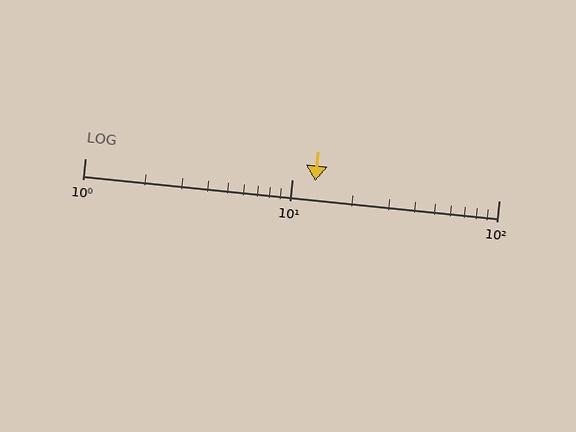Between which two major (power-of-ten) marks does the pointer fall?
The pointer is between 10 and 100.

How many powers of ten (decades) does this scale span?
The scale spans 2 decades, from 1 to 100.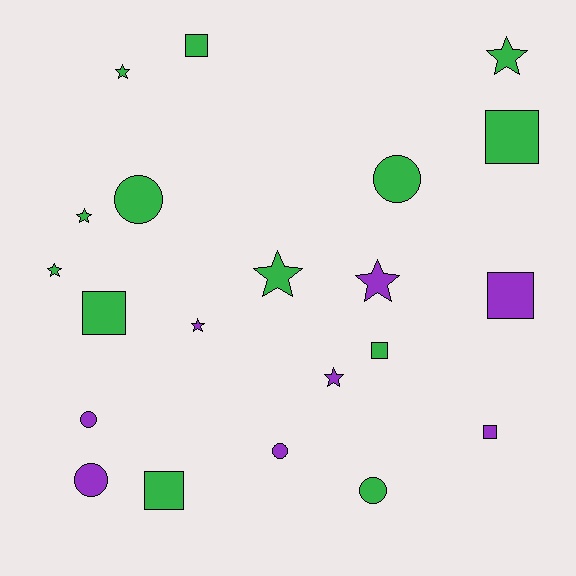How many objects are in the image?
There are 21 objects.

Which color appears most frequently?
Green, with 13 objects.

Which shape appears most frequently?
Star, with 8 objects.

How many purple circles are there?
There are 3 purple circles.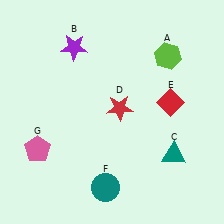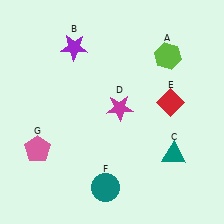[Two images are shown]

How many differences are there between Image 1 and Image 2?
There is 1 difference between the two images.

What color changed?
The star (D) changed from red in Image 1 to magenta in Image 2.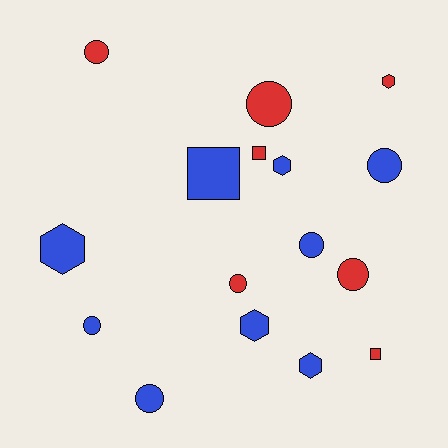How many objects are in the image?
There are 16 objects.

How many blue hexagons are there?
There are 4 blue hexagons.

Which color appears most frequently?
Blue, with 9 objects.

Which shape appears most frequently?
Circle, with 8 objects.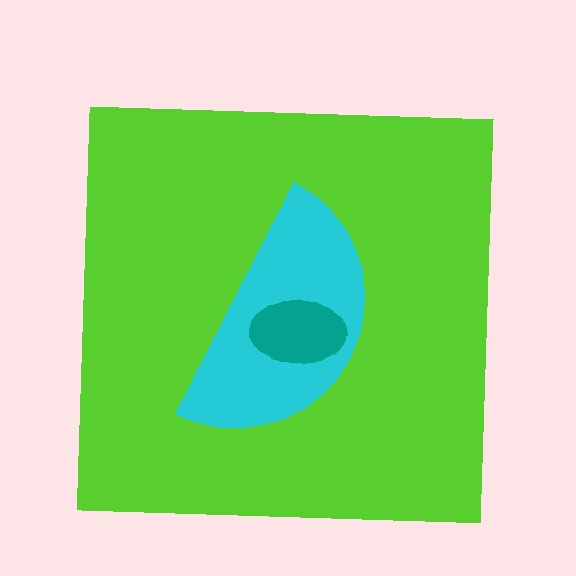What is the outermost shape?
The lime square.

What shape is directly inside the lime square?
The cyan semicircle.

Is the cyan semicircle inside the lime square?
Yes.